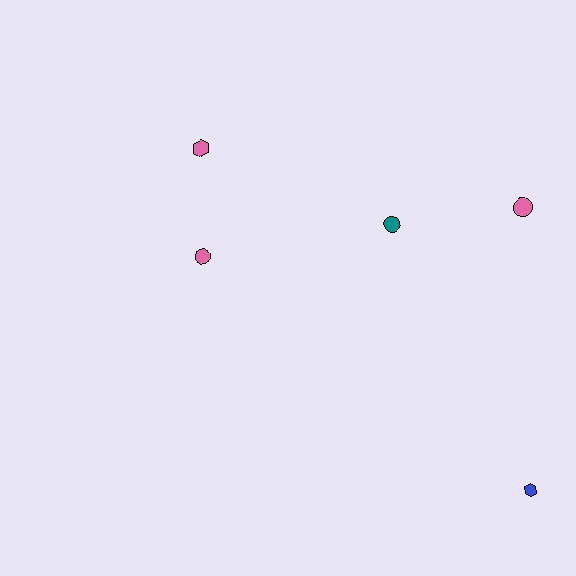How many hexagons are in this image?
There are 2 hexagons.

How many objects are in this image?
There are 5 objects.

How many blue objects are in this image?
There is 1 blue object.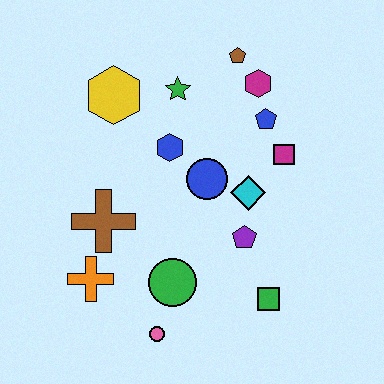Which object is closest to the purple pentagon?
The cyan diamond is closest to the purple pentagon.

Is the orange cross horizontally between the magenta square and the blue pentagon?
No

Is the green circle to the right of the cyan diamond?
No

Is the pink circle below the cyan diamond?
Yes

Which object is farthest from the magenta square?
The orange cross is farthest from the magenta square.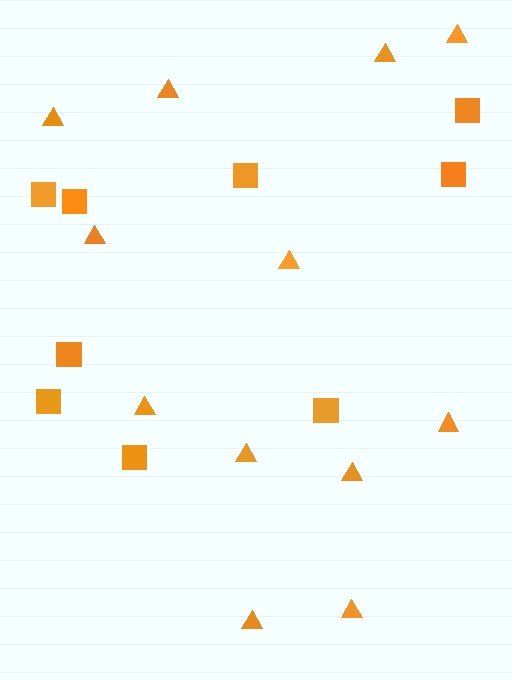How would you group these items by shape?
There are 2 groups: one group of triangles (12) and one group of squares (9).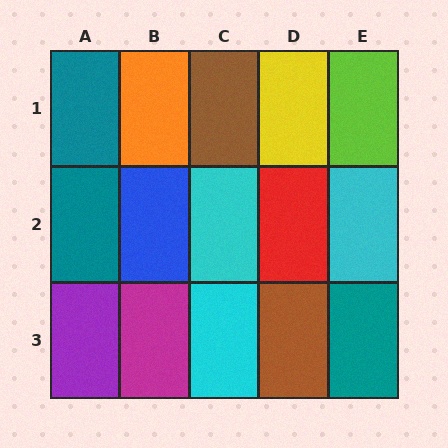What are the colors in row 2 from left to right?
Teal, blue, cyan, red, cyan.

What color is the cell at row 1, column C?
Brown.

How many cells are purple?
1 cell is purple.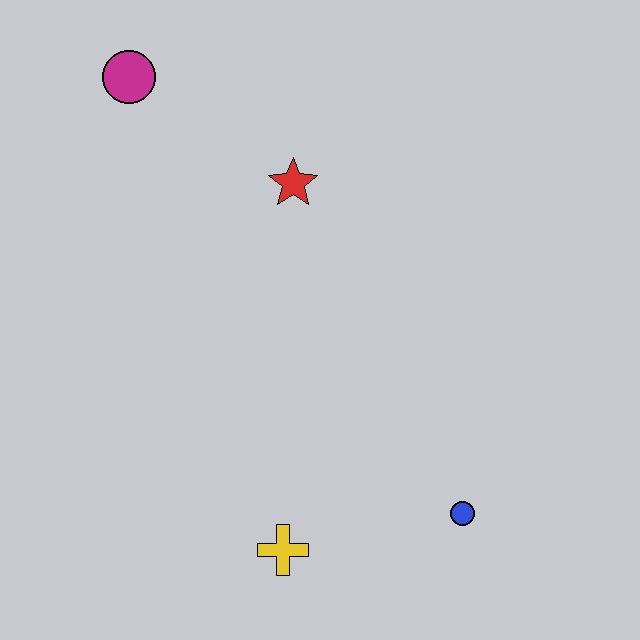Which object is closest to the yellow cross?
The blue circle is closest to the yellow cross.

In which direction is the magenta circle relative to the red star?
The magenta circle is to the left of the red star.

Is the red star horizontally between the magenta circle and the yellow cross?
No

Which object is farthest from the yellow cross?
The magenta circle is farthest from the yellow cross.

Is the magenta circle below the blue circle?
No